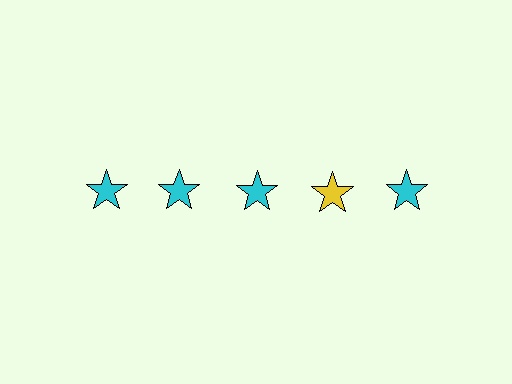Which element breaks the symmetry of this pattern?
The yellow star in the top row, second from right column breaks the symmetry. All other shapes are cyan stars.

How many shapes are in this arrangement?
There are 5 shapes arranged in a grid pattern.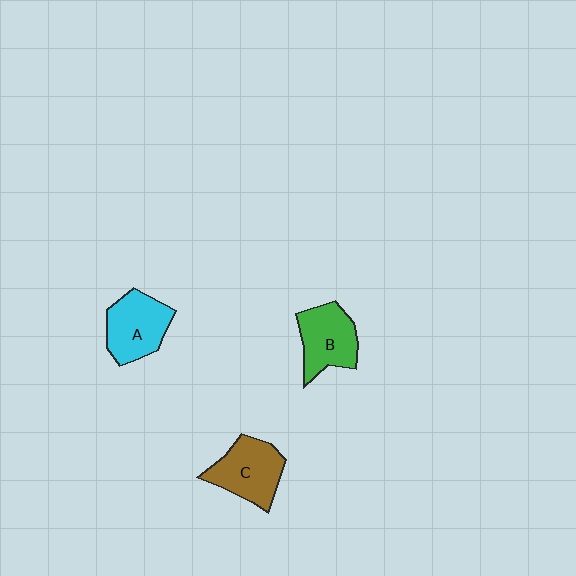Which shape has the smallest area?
Shape B (green).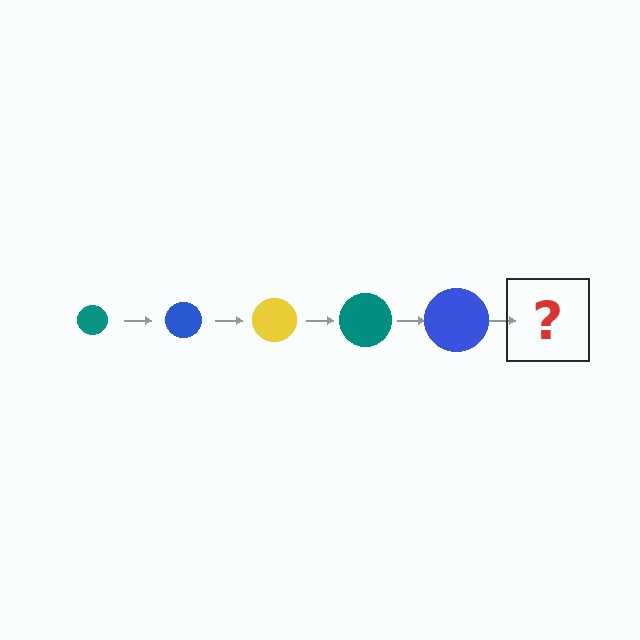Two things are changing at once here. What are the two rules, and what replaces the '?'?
The two rules are that the circle grows larger each step and the color cycles through teal, blue, and yellow. The '?' should be a yellow circle, larger than the previous one.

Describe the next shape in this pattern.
It should be a yellow circle, larger than the previous one.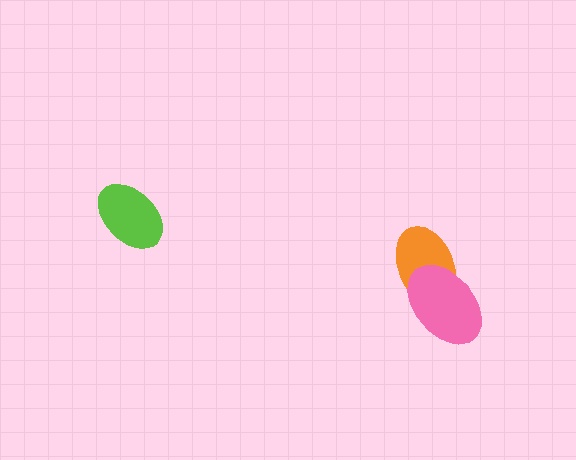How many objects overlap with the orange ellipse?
1 object overlaps with the orange ellipse.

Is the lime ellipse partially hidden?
No, no other shape covers it.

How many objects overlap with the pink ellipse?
1 object overlaps with the pink ellipse.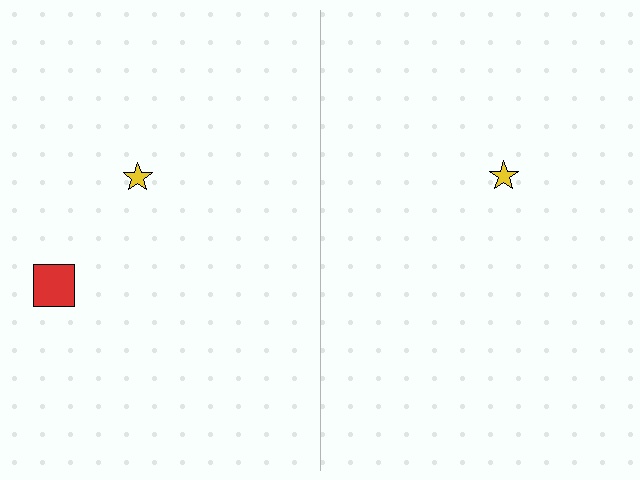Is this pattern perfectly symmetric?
No, the pattern is not perfectly symmetric. A red square is missing from the right side.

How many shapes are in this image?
There are 3 shapes in this image.